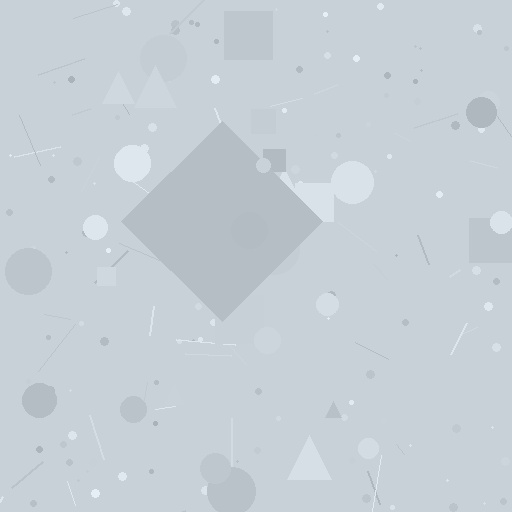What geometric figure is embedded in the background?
A diamond is embedded in the background.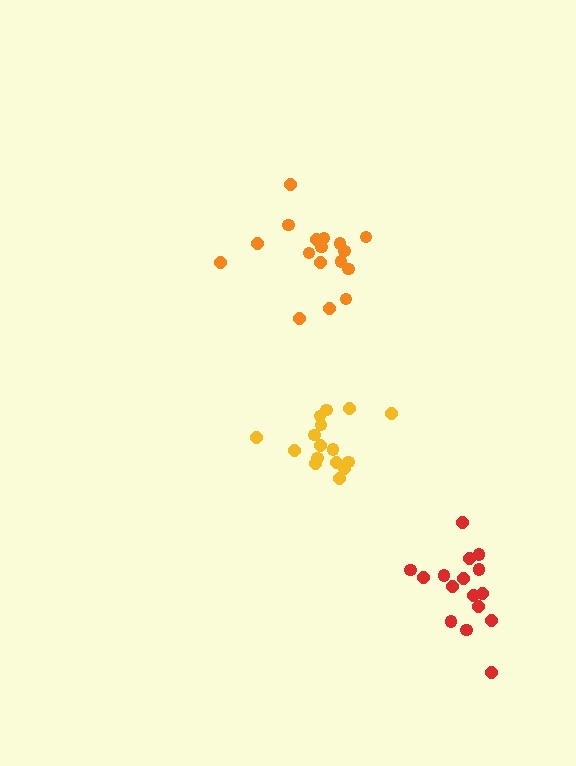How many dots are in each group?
Group 1: 16 dots, Group 2: 17 dots, Group 3: 16 dots (49 total).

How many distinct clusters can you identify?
There are 3 distinct clusters.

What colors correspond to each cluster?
The clusters are colored: red, orange, yellow.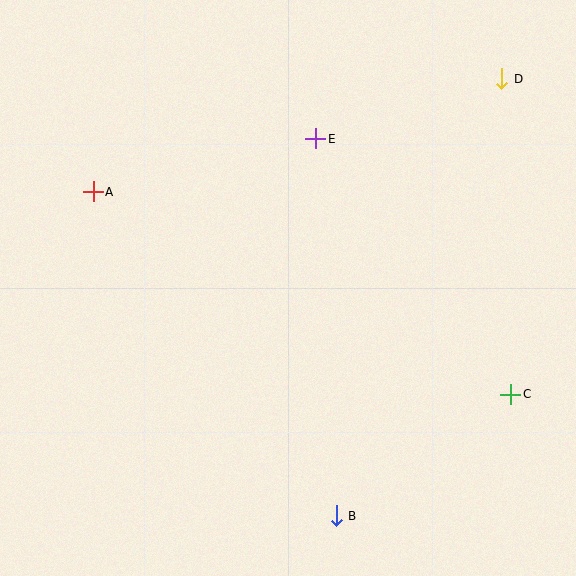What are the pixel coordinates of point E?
Point E is at (316, 139).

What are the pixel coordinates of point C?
Point C is at (511, 394).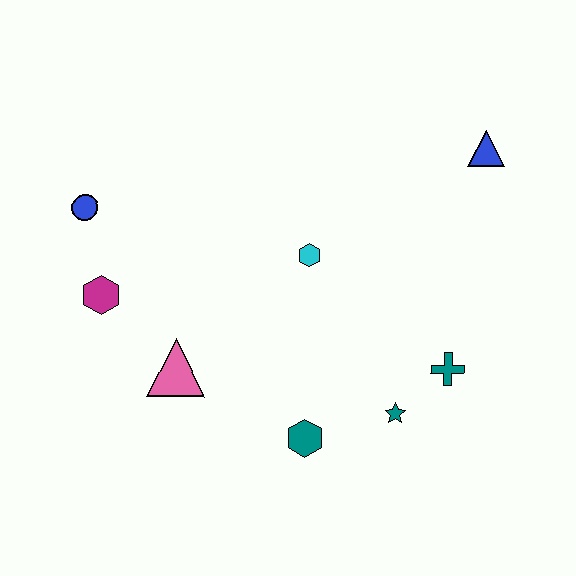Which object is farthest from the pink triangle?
The blue triangle is farthest from the pink triangle.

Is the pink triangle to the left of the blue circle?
No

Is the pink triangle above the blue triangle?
No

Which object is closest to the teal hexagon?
The teal star is closest to the teal hexagon.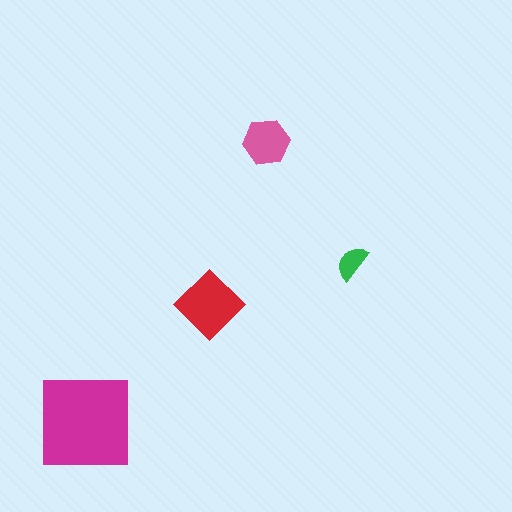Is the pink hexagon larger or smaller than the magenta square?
Smaller.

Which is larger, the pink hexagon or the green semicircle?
The pink hexagon.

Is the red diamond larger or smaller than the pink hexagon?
Larger.